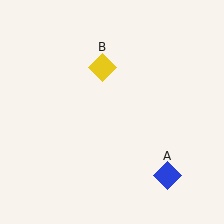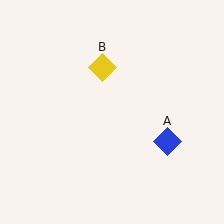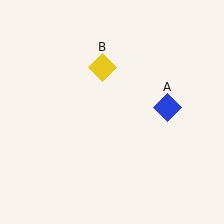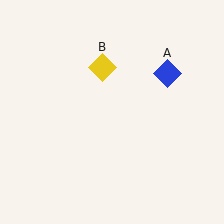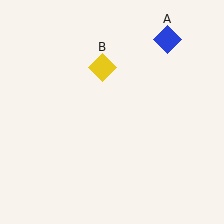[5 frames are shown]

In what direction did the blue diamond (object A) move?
The blue diamond (object A) moved up.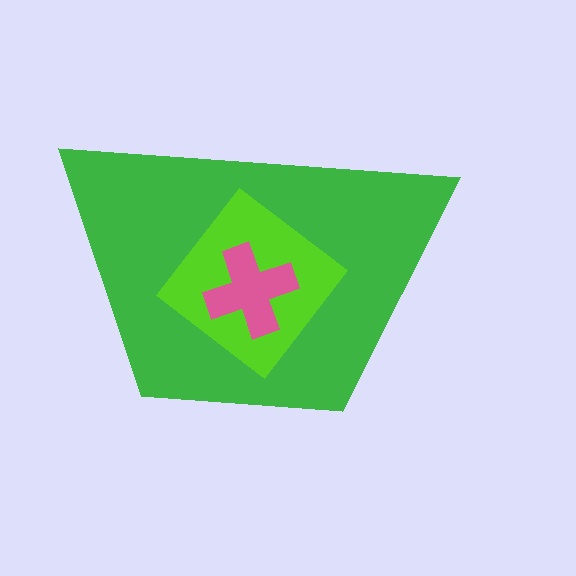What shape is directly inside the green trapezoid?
The lime diamond.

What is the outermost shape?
The green trapezoid.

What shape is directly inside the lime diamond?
The pink cross.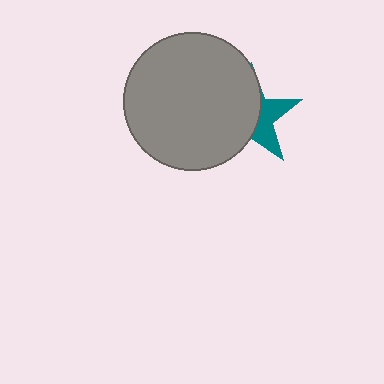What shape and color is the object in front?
The object in front is a gray circle.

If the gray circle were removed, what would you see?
You would see the complete teal star.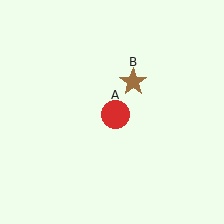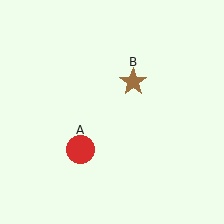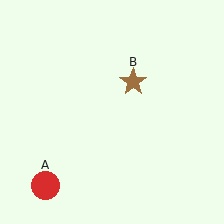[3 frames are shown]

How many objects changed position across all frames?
1 object changed position: red circle (object A).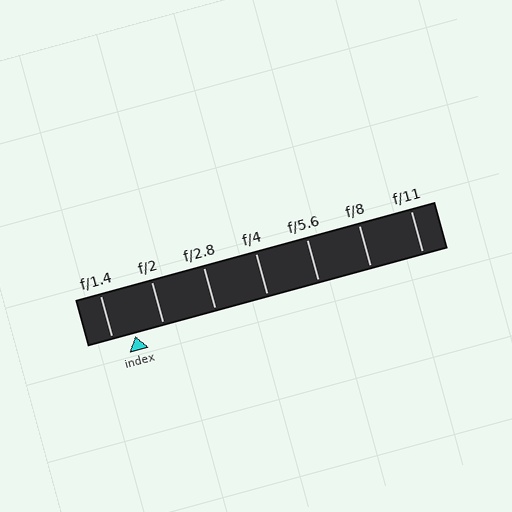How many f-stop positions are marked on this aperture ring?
There are 7 f-stop positions marked.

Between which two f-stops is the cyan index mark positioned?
The index mark is between f/1.4 and f/2.